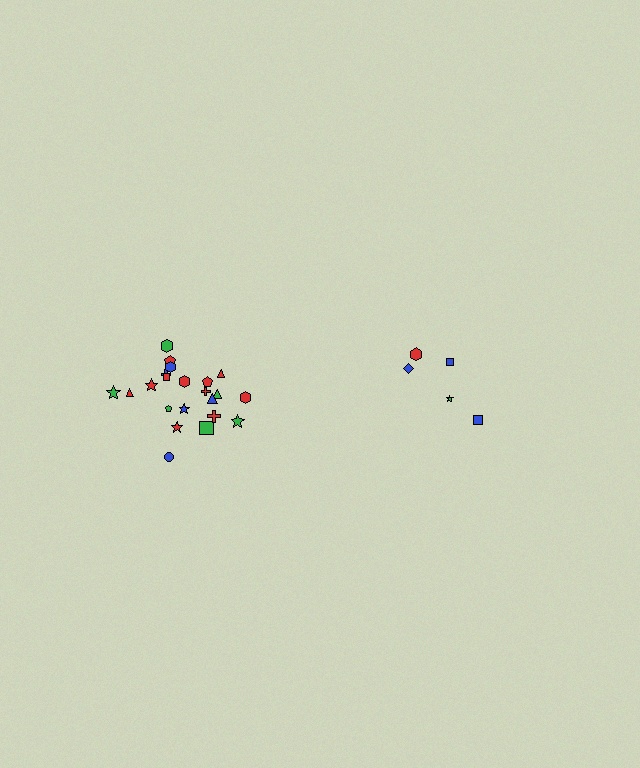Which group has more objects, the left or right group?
The left group.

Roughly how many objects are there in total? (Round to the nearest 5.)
Roughly 25 objects in total.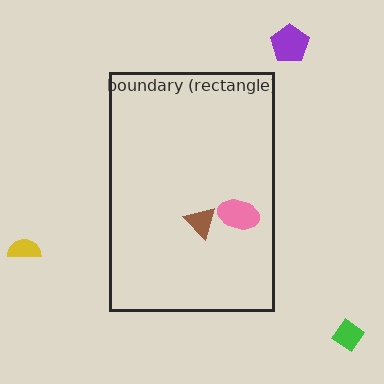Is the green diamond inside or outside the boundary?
Outside.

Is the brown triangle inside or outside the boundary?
Inside.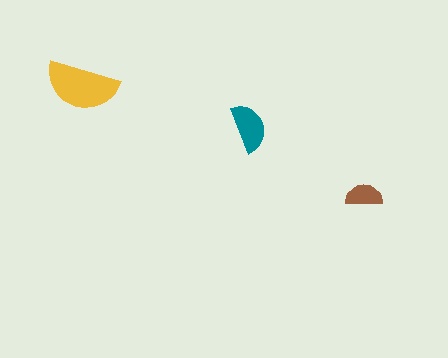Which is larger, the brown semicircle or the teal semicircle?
The teal one.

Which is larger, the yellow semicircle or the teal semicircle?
The yellow one.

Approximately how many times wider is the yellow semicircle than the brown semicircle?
About 2 times wider.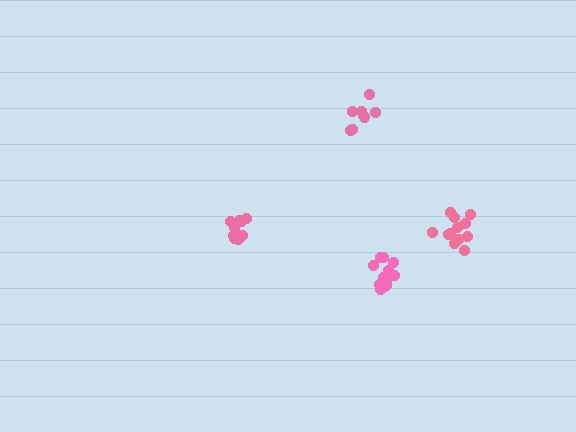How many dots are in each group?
Group 1: 8 dots, Group 2: 13 dots, Group 3: 11 dots, Group 4: 12 dots (44 total).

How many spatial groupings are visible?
There are 4 spatial groupings.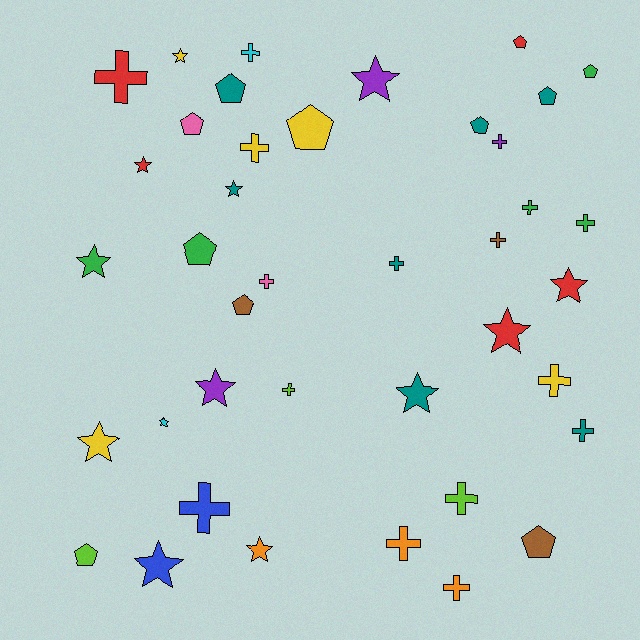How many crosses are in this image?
There are 16 crosses.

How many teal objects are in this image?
There are 7 teal objects.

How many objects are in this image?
There are 40 objects.